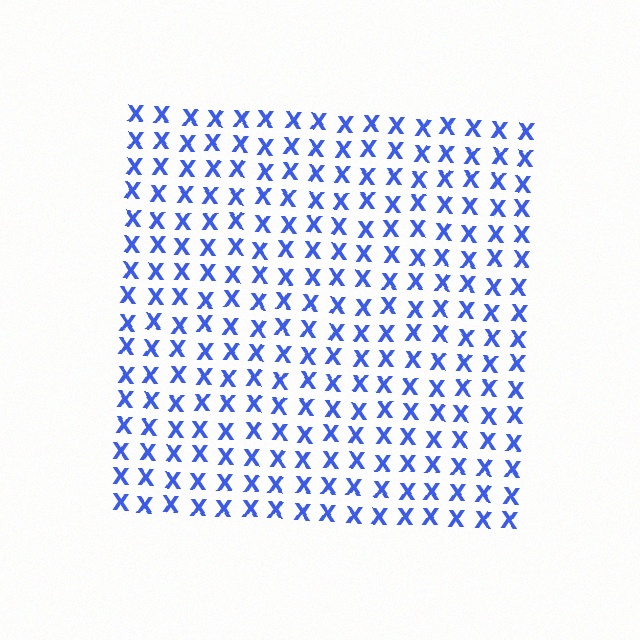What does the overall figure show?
The overall figure shows a square.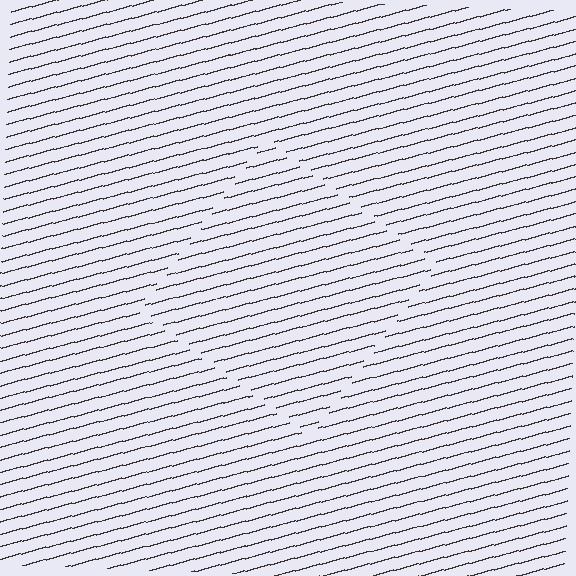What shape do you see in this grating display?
An illusory square. The interior of the shape contains the same grating, shifted by half a period — the contour is defined by the phase discontinuity where line-ends from the inner and outer gratings abut.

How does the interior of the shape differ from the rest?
The interior of the shape contains the same grating, shifted by half a period — the contour is defined by the phase discontinuity where line-ends from the inner and outer gratings abut.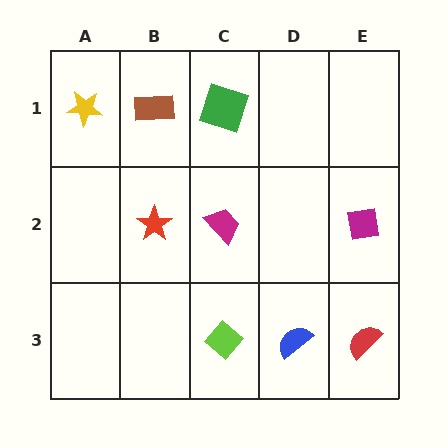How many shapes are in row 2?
3 shapes.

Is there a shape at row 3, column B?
No, that cell is empty.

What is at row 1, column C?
A green square.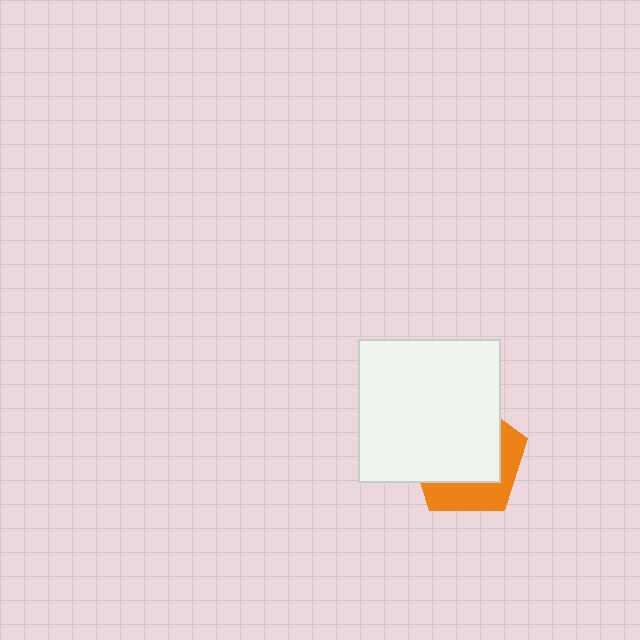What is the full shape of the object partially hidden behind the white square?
The partially hidden object is an orange pentagon.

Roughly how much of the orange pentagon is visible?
A small part of it is visible (roughly 35%).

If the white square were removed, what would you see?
You would see the complete orange pentagon.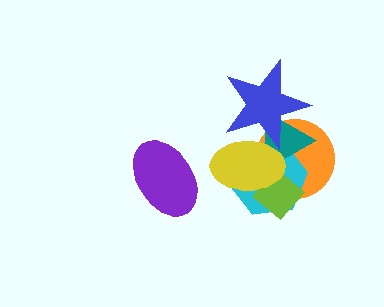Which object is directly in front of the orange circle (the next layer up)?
The cyan hexagon is directly in front of the orange circle.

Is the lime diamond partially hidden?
Yes, it is partially covered by another shape.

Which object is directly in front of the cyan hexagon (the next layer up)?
The lime diamond is directly in front of the cyan hexagon.